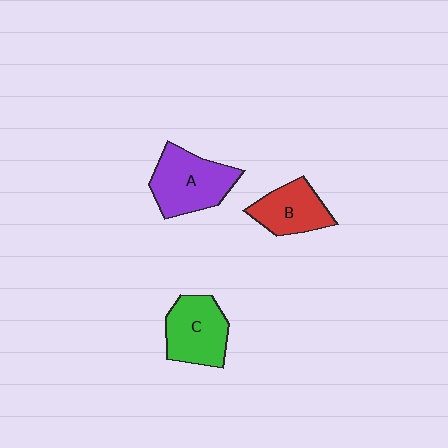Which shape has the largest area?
Shape A (purple).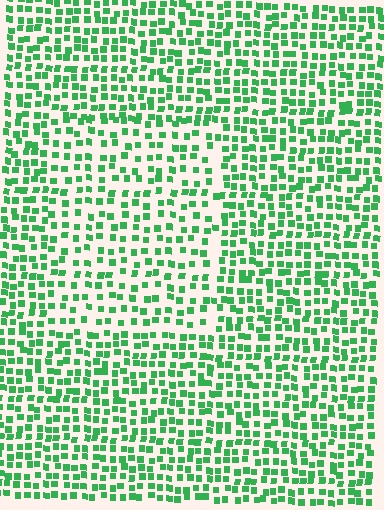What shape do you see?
I see a rectangle.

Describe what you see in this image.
The image contains small green elements arranged at two different densities. A rectangle-shaped region is visible where the elements are less densely packed than the surrounding area.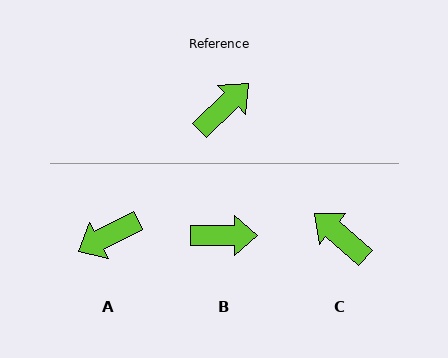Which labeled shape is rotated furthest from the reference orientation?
A, about 163 degrees away.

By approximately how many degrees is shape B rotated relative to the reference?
Approximately 44 degrees clockwise.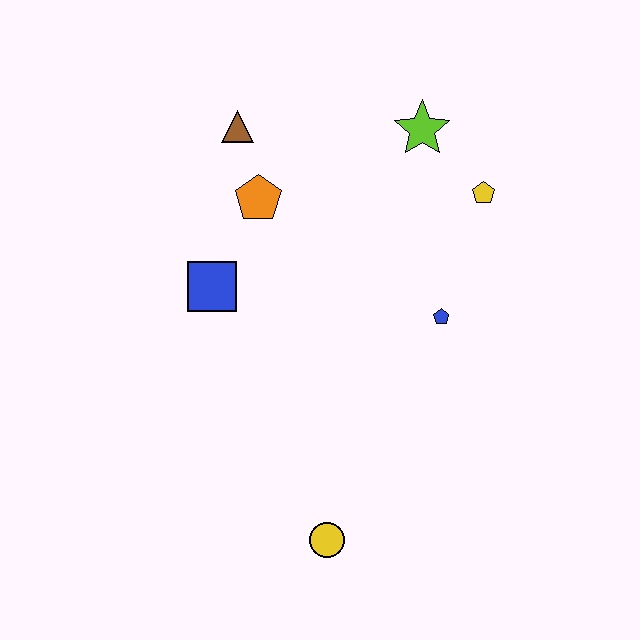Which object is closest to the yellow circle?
The blue pentagon is closest to the yellow circle.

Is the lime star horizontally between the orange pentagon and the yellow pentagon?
Yes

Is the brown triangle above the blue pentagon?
Yes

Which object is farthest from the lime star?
The yellow circle is farthest from the lime star.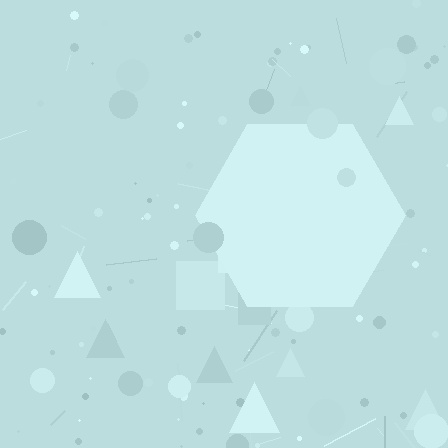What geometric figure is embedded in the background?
A hexagon is embedded in the background.